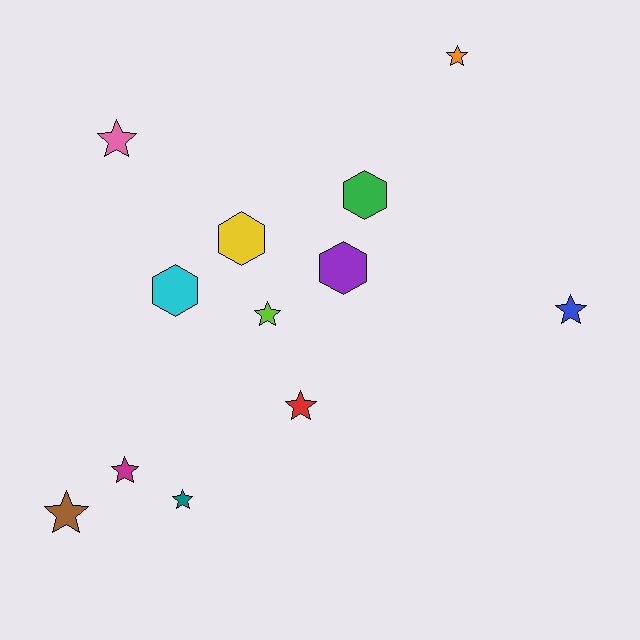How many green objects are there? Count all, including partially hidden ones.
There is 1 green object.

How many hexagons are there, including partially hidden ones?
There are 4 hexagons.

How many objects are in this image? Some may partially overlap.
There are 12 objects.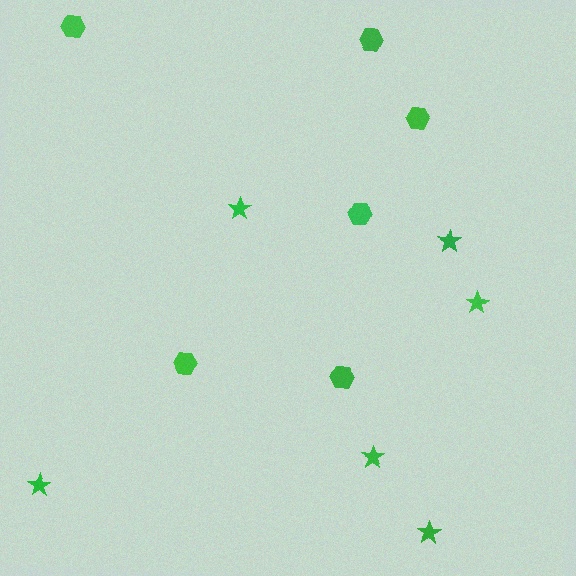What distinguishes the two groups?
There are 2 groups: one group of hexagons (6) and one group of stars (6).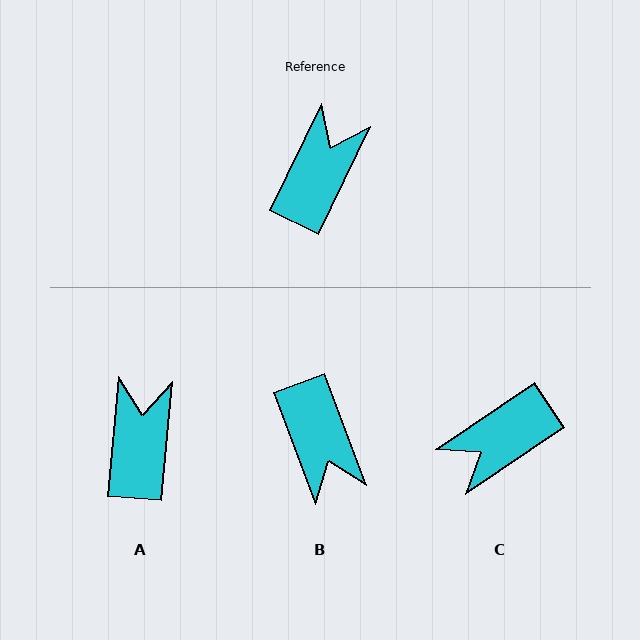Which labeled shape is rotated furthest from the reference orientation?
C, about 150 degrees away.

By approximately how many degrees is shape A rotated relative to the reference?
Approximately 21 degrees counter-clockwise.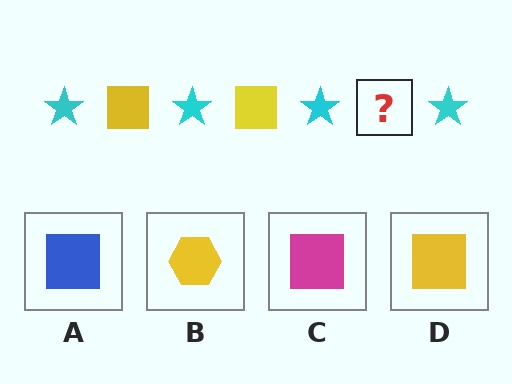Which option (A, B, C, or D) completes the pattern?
D.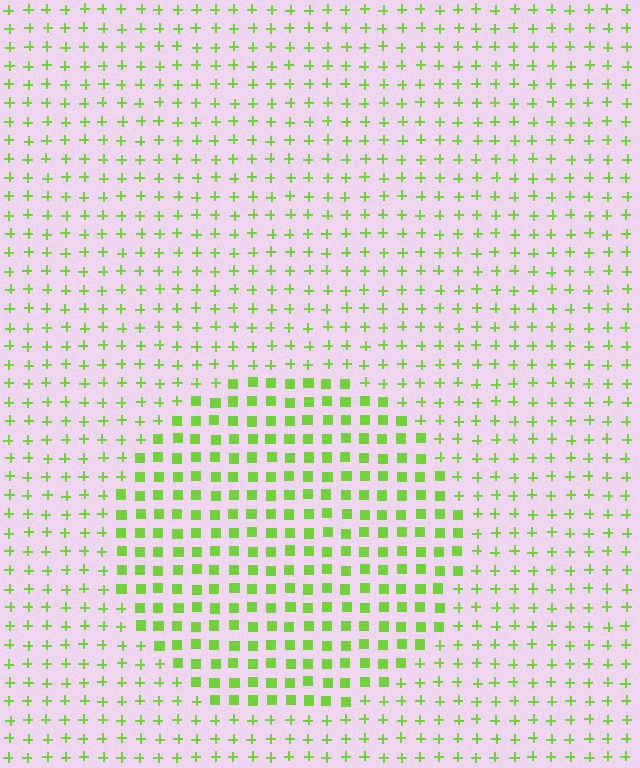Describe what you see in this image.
The image is filled with small lime elements arranged in a uniform grid. A circle-shaped region contains squares, while the surrounding area contains plus signs. The boundary is defined purely by the change in element shape.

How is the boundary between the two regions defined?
The boundary is defined by a change in element shape: squares inside vs. plus signs outside. All elements share the same color and spacing.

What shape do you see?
I see a circle.